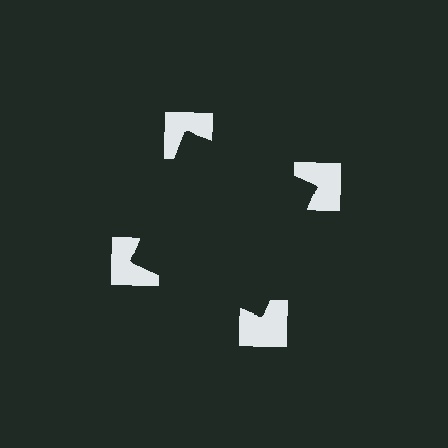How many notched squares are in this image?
There are 4 — one at each vertex of the illusory square.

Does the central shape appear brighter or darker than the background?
It typically appears slightly darker than the background, even though no actual brightness change is drawn.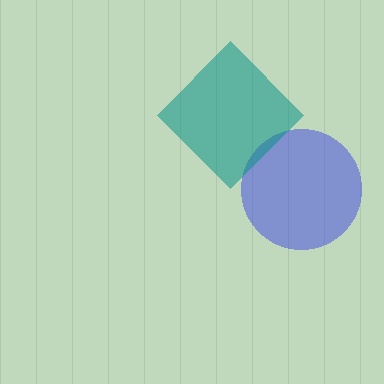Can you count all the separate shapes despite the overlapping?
Yes, there are 2 separate shapes.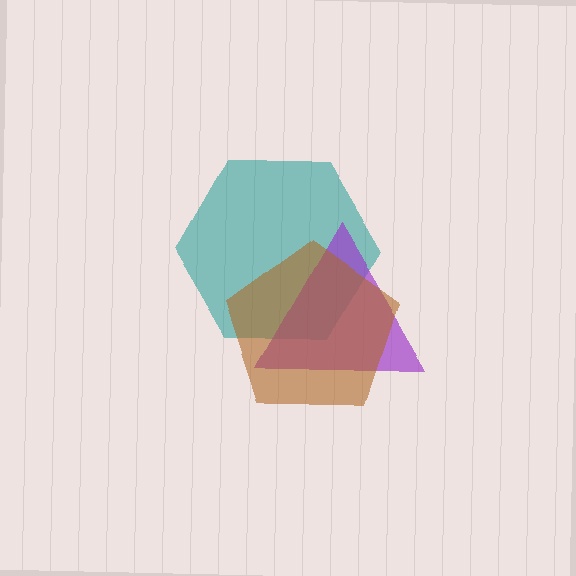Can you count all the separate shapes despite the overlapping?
Yes, there are 3 separate shapes.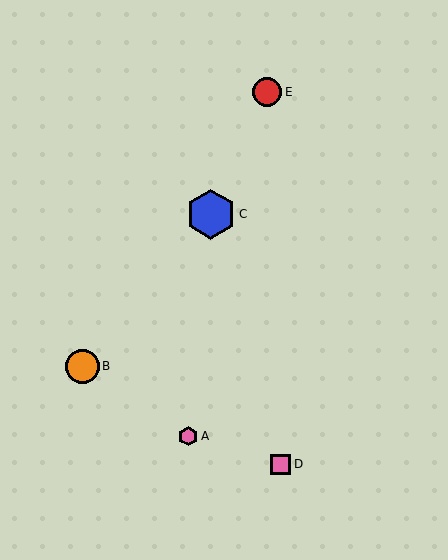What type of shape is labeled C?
Shape C is a blue hexagon.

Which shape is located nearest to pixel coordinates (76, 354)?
The orange circle (labeled B) at (82, 366) is nearest to that location.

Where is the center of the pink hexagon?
The center of the pink hexagon is at (188, 436).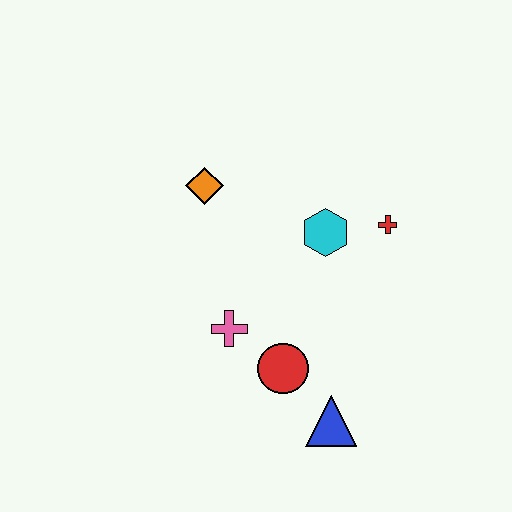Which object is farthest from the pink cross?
The red cross is farthest from the pink cross.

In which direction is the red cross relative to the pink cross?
The red cross is to the right of the pink cross.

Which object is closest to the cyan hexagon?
The red cross is closest to the cyan hexagon.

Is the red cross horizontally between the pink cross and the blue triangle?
No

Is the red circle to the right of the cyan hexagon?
No